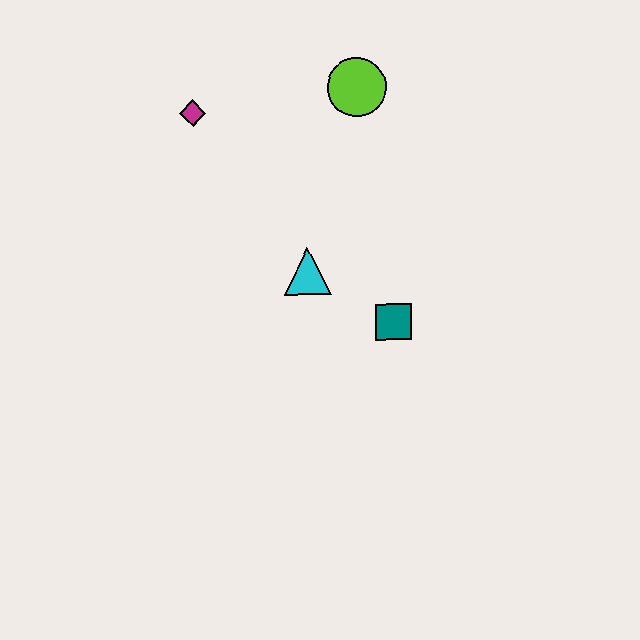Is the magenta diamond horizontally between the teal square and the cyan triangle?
No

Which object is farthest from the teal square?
The magenta diamond is farthest from the teal square.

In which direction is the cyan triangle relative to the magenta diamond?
The cyan triangle is below the magenta diamond.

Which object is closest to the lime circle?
The magenta diamond is closest to the lime circle.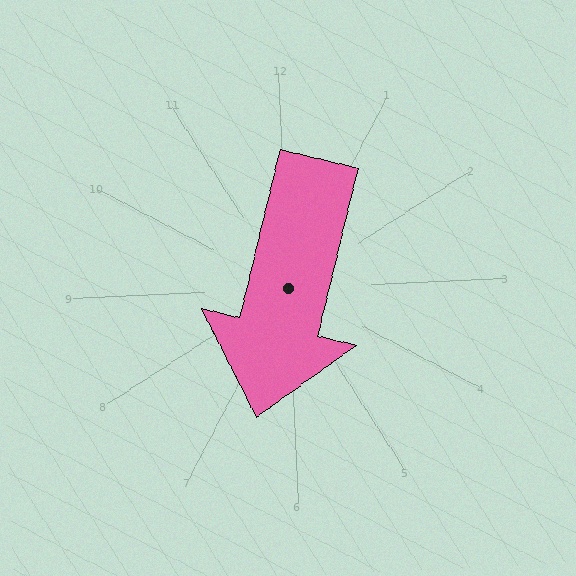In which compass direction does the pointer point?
South.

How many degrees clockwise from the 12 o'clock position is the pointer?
Approximately 196 degrees.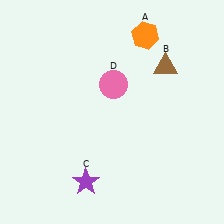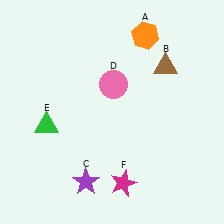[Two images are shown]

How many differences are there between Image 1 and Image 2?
There are 2 differences between the two images.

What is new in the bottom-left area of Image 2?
A green triangle (E) was added in the bottom-left area of Image 2.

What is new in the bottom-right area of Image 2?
A magenta star (F) was added in the bottom-right area of Image 2.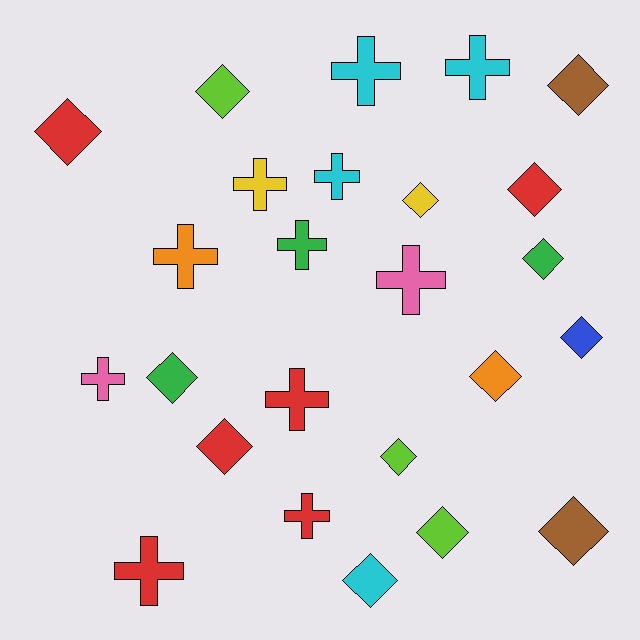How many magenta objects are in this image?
There are no magenta objects.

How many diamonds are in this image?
There are 14 diamonds.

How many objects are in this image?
There are 25 objects.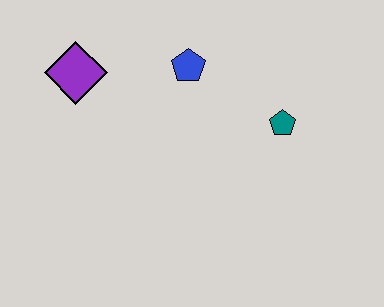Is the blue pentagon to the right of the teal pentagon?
No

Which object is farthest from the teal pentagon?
The purple diamond is farthest from the teal pentagon.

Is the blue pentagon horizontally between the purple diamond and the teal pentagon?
Yes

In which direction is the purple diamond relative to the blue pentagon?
The purple diamond is to the left of the blue pentagon.